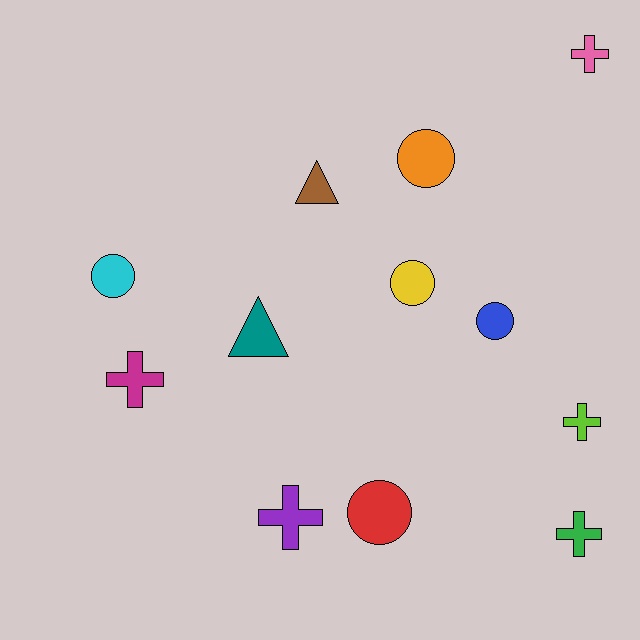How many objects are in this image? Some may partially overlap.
There are 12 objects.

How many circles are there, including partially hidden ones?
There are 5 circles.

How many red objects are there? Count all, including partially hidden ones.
There is 1 red object.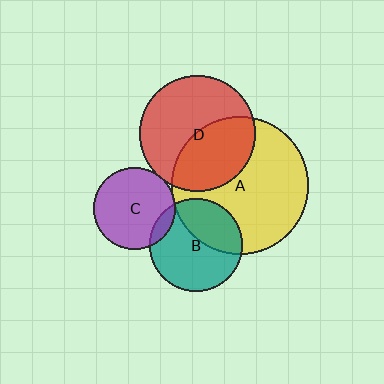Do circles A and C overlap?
Yes.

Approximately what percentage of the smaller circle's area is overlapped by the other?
Approximately 5%.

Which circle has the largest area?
Circle A (yellow).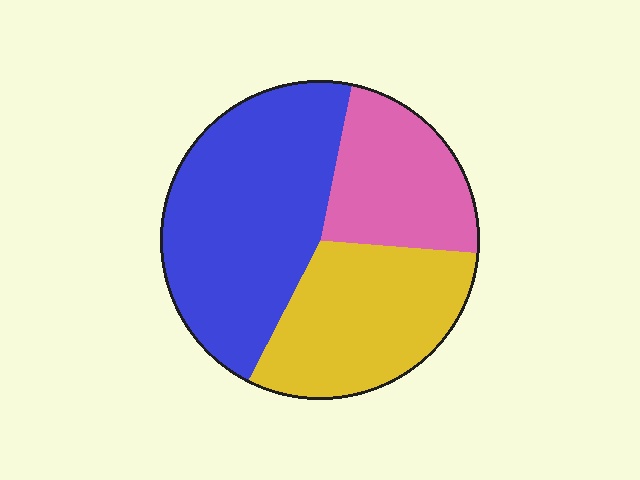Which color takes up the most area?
Blue, at roughly 45%.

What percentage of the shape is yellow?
Yellow covers 31% of the shape.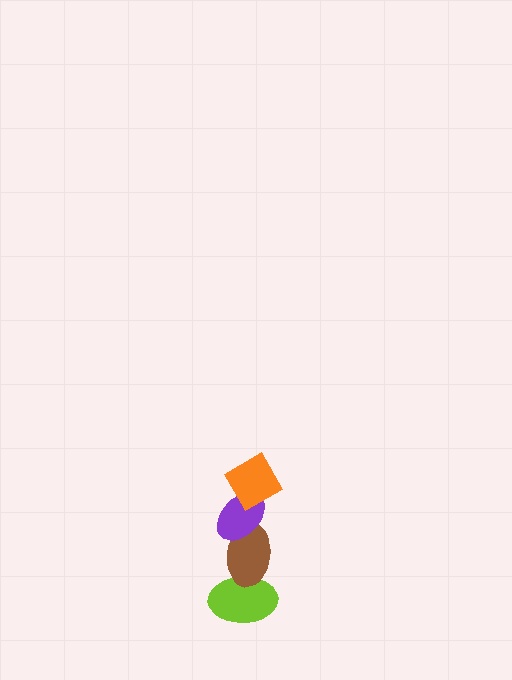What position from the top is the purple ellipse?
The purple ellipse is 2nd from the top.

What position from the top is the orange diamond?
The orange diamond is 1st from the top.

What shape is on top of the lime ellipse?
The brown ellipse is on top of the lime ellipse.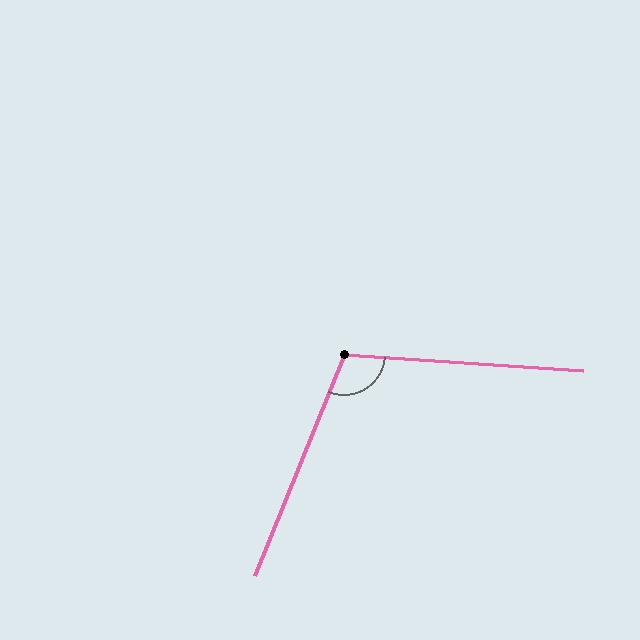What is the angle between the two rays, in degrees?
Approximately 108 degrees.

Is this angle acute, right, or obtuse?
It is obtuse.